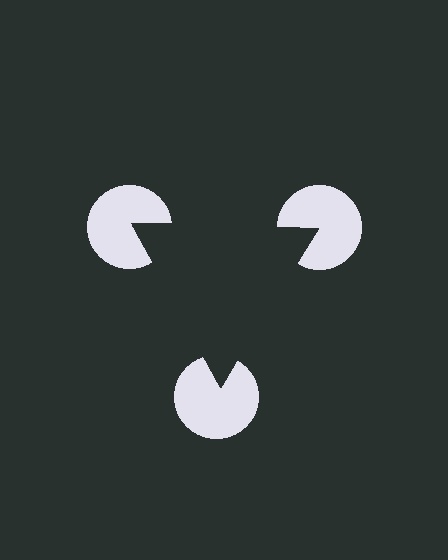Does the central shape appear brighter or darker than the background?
It typically appears slightly darker than the background, even though no actual brightness change is drawn.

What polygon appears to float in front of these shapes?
An illusory triangle — its edges are inferred from the aligned wedge cuts in the pac-man discs, not physically drawn.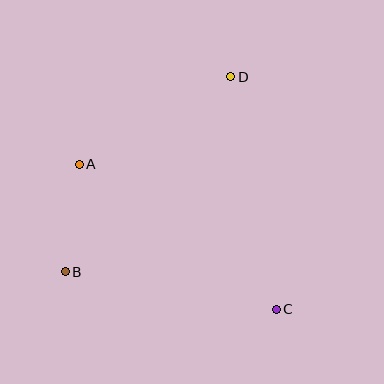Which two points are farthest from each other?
Points B and D are farthest from each other.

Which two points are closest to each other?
Points A and B are closest to each other.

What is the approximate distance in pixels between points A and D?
The distance between A and D is approximately 175 pixels.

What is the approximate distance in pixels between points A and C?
The distance between A and C is approximately 245 pixels.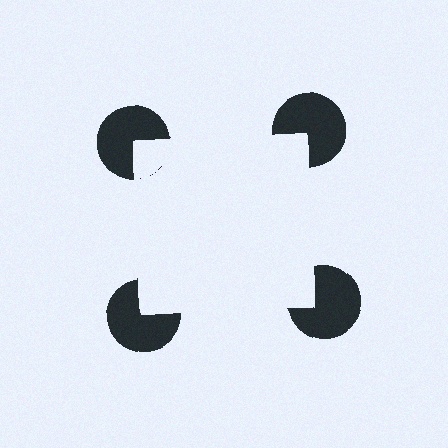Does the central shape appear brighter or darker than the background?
It typically appears slightly brighter than the background, even though no actual brightness change is drawn.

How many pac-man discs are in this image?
There are 4 — one at each vertex of the illusory square.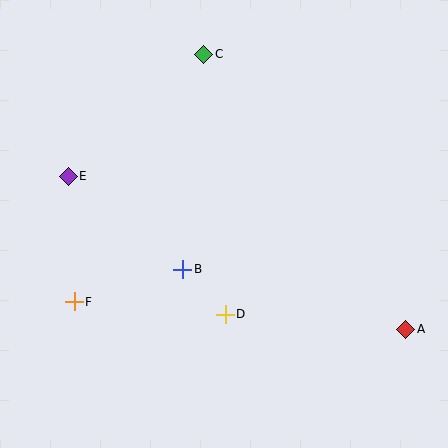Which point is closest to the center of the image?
Point B at (183, 269) is closest to the center.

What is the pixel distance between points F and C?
The distance between F and C is 279 pixels.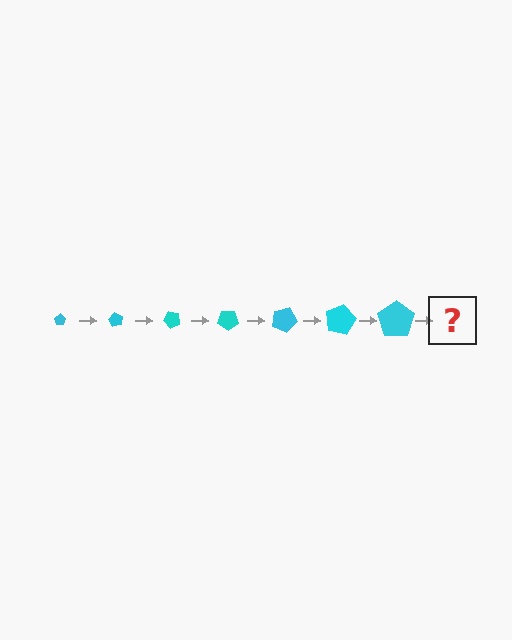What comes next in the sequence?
The next element should be a pentagon, larger than the previous one and rotated 420 degrees from the start.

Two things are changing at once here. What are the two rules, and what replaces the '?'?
The two rules are that the pentagon grows larger each step and it rotates 60 degrees each step. The '?' should be a pentagon, larger than the previous one and rotated 420 degrees from the start.